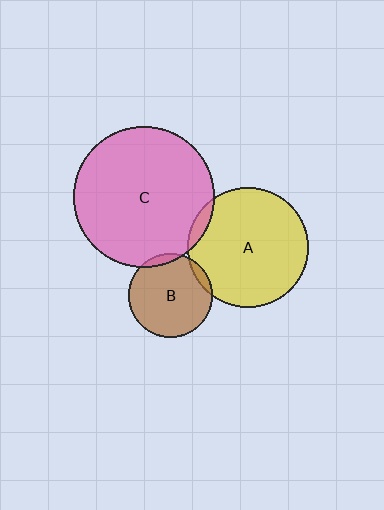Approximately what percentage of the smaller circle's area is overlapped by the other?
Approximately 5%.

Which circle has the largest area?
Circle C (pink).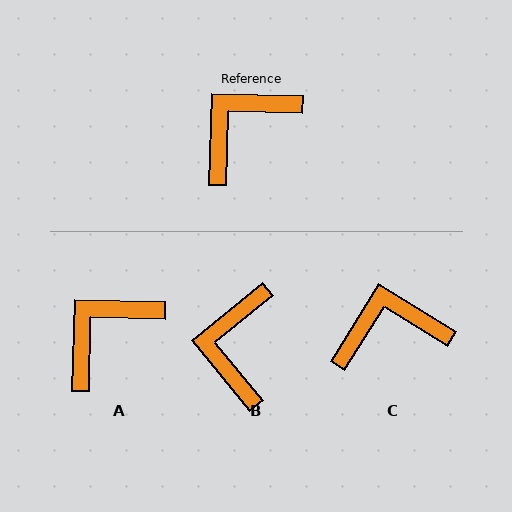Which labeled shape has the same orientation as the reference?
A.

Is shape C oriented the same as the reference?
No, it is off by about 30 degrees.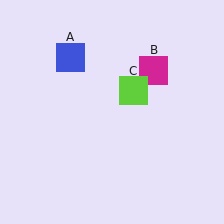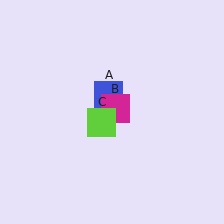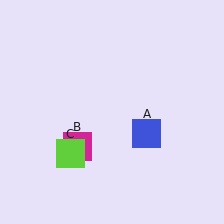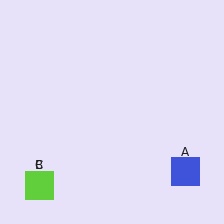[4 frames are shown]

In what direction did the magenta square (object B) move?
The magenta square (object B) moved down and to the left.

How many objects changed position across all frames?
3 objects changed position: blue square (object A), magenta square (object B), lime square (object C).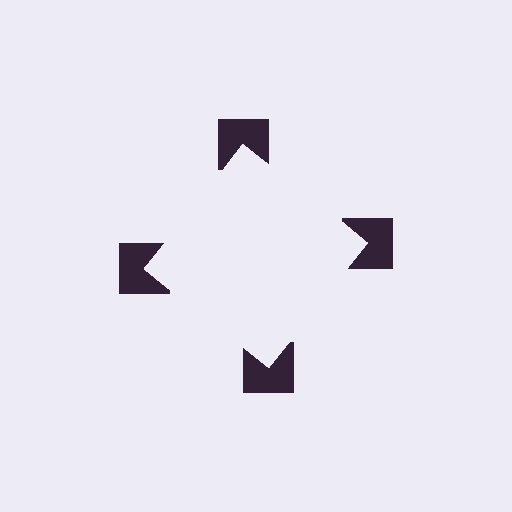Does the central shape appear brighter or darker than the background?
It typically appears slightly brighter than the background, even though no actual brightness change is drawn.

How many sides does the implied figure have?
4 sides.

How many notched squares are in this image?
There are 4 — one at each vertex of the illusory square.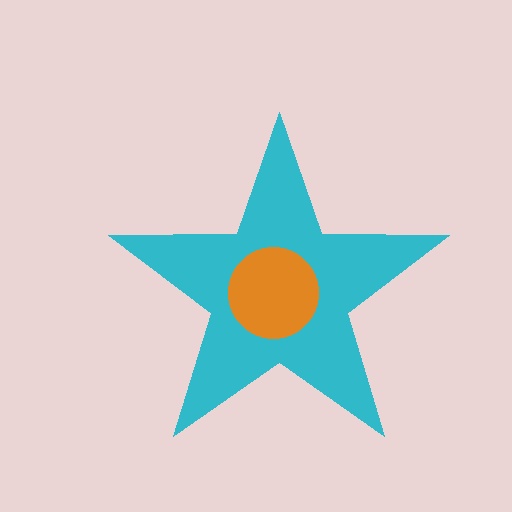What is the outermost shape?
The cyan star.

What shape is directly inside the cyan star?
The orange circle.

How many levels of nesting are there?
2.